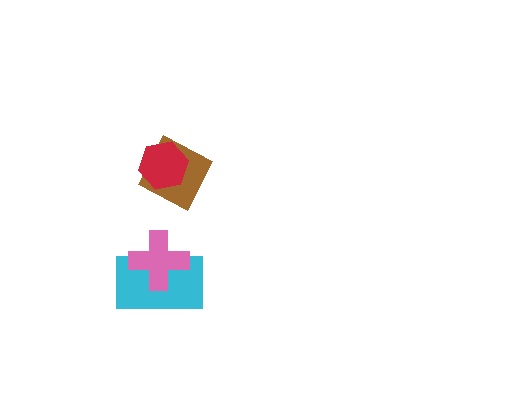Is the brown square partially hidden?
Yes, it is partially covered by another shape.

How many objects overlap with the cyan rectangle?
1 object overlaps with the cyan rectangle.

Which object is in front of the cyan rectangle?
The pink cross is in front of the cyan rectangle.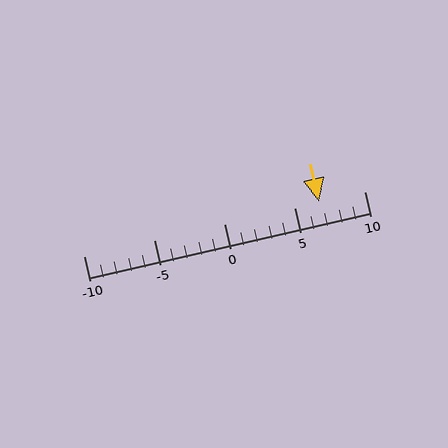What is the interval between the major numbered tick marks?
The major tick marks are spaced 5 units apart.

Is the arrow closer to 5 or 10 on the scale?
The arrow is closer to 5.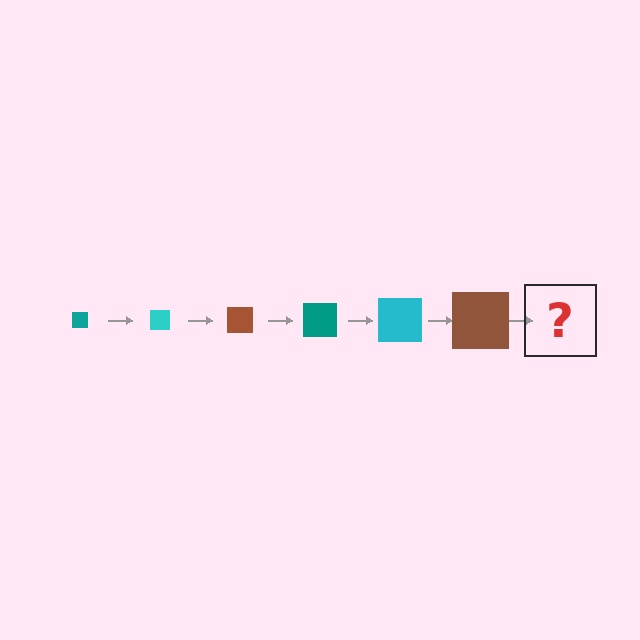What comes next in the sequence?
The next element should be a teal square, larger than the previous one.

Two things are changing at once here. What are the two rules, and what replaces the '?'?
The two rules are that the square grows larger each step and the color cycles through teal, cyan, and brown. The '?' should be a teal square, larger than the previous one.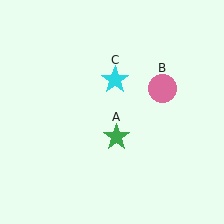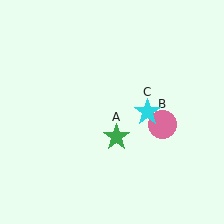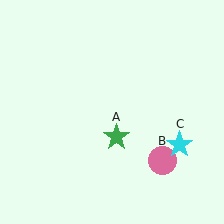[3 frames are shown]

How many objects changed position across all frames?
2 objects changed position: pink circle (object B), cyan star (object C).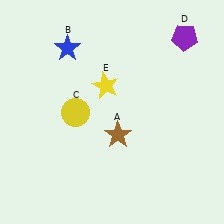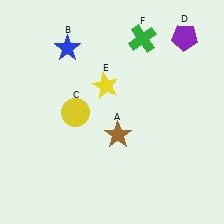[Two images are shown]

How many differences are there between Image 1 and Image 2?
There is 1 difference between the two images.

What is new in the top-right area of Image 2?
A green cross (F) was added in the top-right area of Image 2.